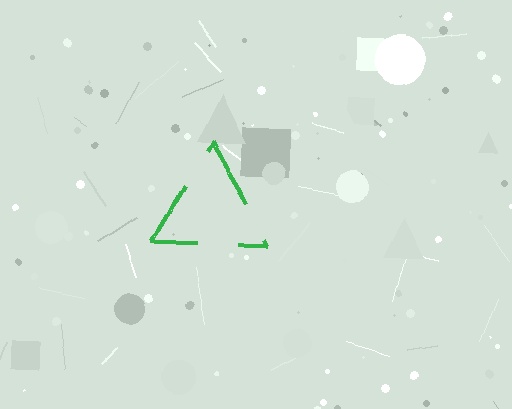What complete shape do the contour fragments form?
The contour fragments form a triangle.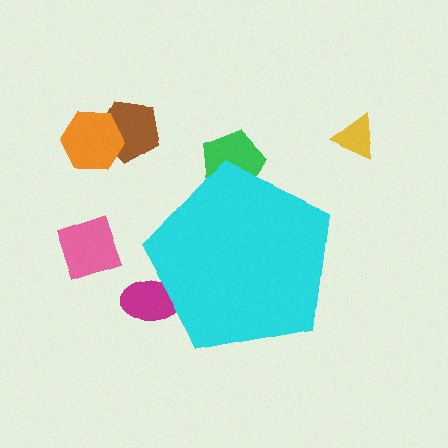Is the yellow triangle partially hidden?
No, the yellow triangle is fully visible.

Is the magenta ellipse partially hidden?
Yes, the magenta ellipse is partially hidden behind the cyan pentagon.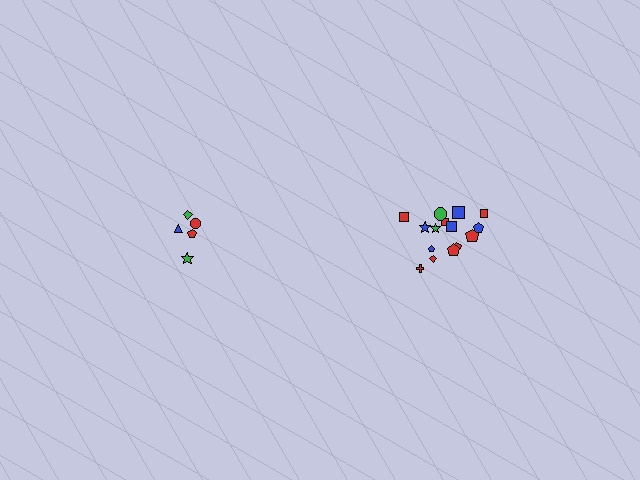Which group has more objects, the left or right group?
The right group.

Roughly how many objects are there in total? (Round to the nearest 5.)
Roughly 20 objects in total.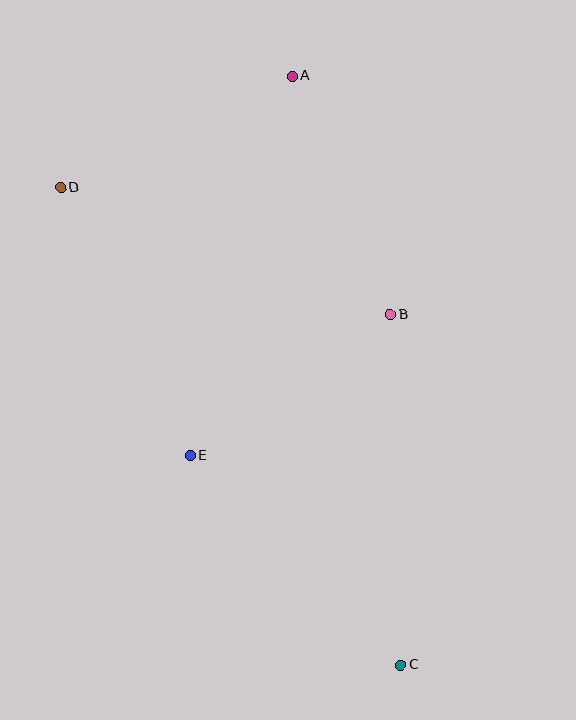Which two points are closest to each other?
Points B and E are closest to each other.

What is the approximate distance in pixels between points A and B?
The distance between A and B is approximately 258 pixels.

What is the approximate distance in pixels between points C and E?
The distance between C and E is approximately 297 pixels.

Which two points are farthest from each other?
Points A and C are farthest from each other.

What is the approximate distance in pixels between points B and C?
The distance between B and C is approximately 351 pixels.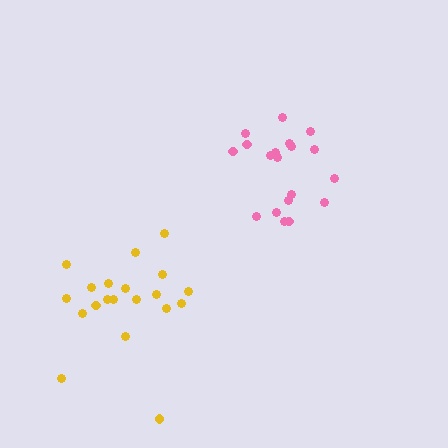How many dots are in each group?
Group 1: 19 dots, Group 2: 20 dots (39 total).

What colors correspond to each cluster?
The clusters are colored: pink, yellow.